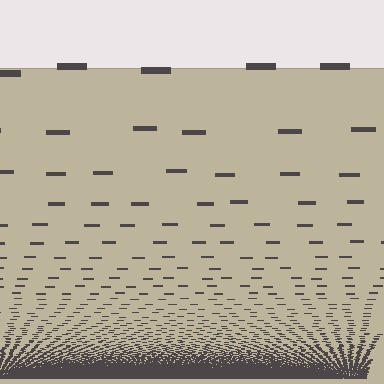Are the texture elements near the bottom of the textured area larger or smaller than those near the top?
Smaller. The gradient is inverted — elements near the bottom are smaller and denser.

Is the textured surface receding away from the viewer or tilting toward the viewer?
The surface appears to tilt toward the viewer. Texture elements get larger and sparser toward the top.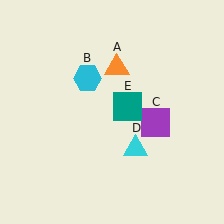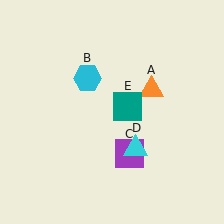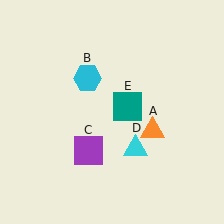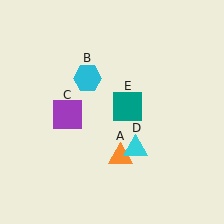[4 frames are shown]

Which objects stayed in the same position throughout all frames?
Cyan hexagon (object B) and cyan triangle (object D) and teal square (object E) remained stationary.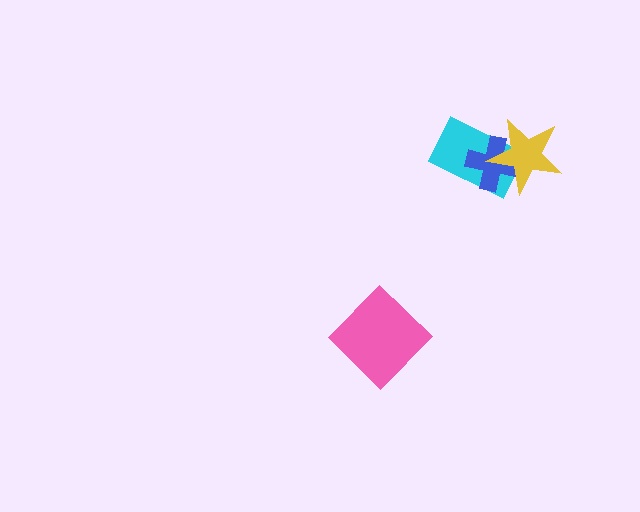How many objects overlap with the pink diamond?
0 objects overlap with the pink diamond.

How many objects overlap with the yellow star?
2 objects overlap with the yellow star.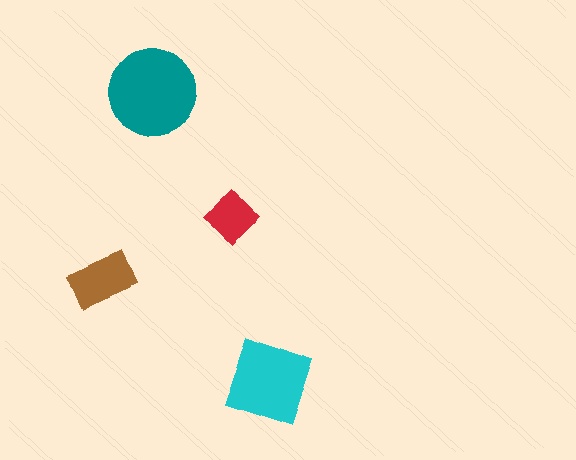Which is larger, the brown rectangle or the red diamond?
The brown rectangle.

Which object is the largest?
The teal circle.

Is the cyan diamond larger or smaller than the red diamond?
Larger.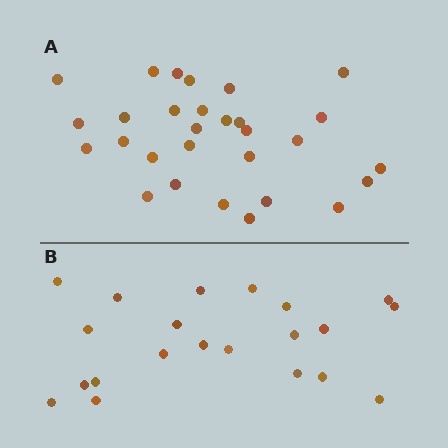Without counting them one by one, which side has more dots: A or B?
Region A (the top region) has more dots.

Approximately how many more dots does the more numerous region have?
Region A has roughly 8 or so more dots than region B.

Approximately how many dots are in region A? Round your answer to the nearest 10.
About 30 dots. (The exact count is 29, which rounds to 30.)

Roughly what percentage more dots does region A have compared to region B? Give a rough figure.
About 40% more.